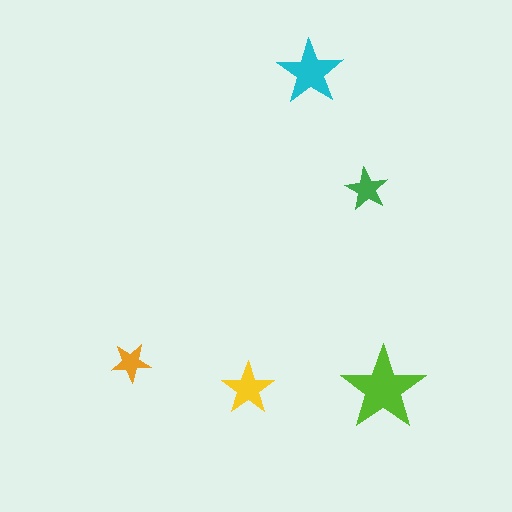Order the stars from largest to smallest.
the lime one, the cyan one, the yellow one, the green one, the orange one.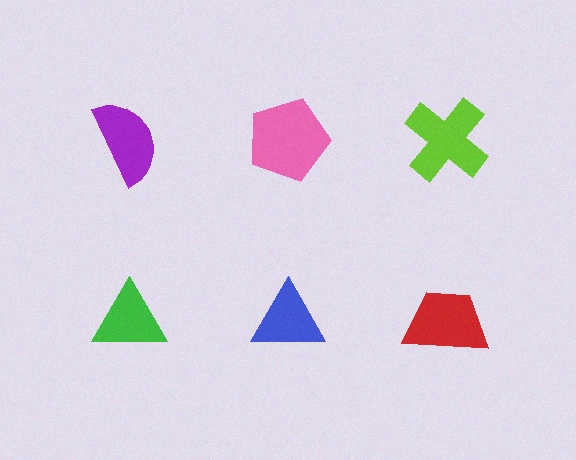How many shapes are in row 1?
3 shapes.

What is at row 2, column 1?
A green triangle.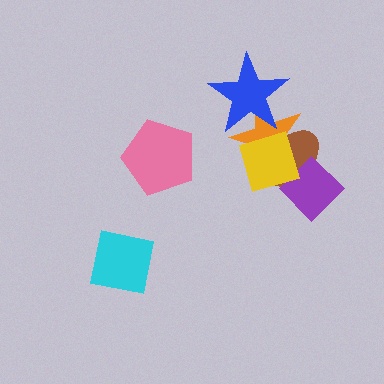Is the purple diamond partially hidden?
Yes, it is partially covered by another shape.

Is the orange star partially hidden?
Yes, it is partially covered by another shape.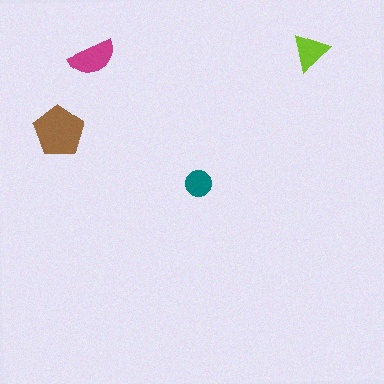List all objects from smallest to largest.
The teal circle, the lime triangle, the magenta semicircle, the brown pentagon.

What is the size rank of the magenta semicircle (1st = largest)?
2nd.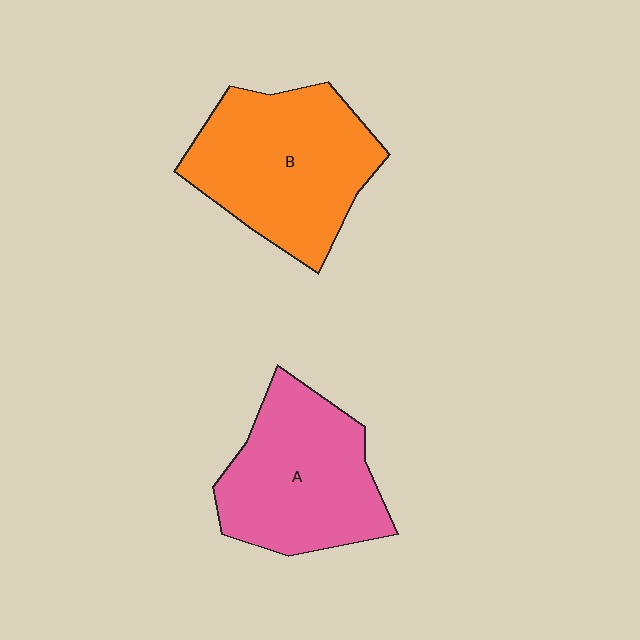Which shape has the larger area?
Shape B (orange).